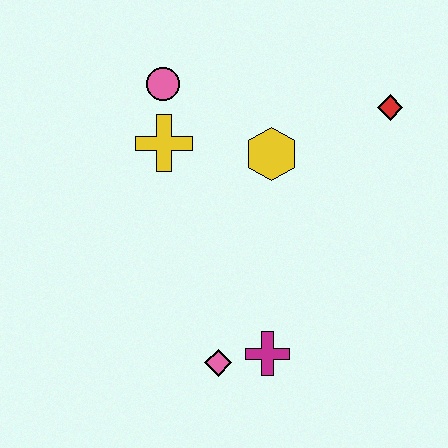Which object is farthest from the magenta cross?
The pink circle is farthest from the magenta cross.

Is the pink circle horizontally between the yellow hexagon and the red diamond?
No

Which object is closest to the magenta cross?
The pink diamond is closest to the magenta cross.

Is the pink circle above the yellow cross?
Yes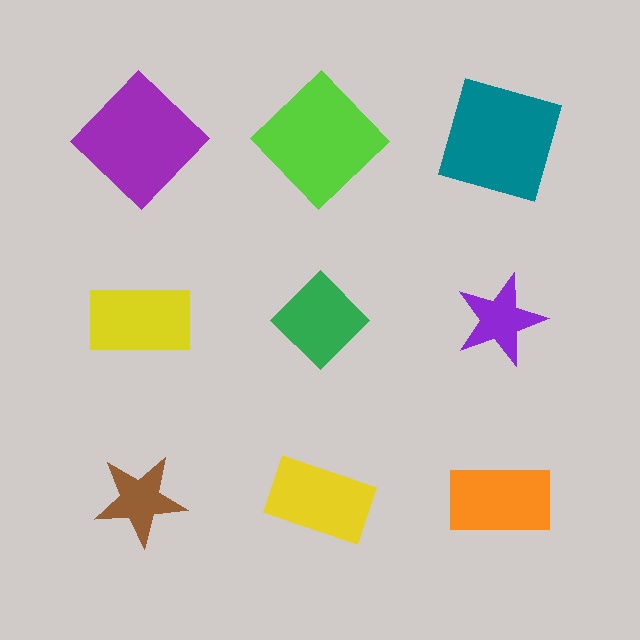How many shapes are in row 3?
3 shapes.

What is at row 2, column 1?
A yellow rectangle.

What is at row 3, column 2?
A yellow rectangle.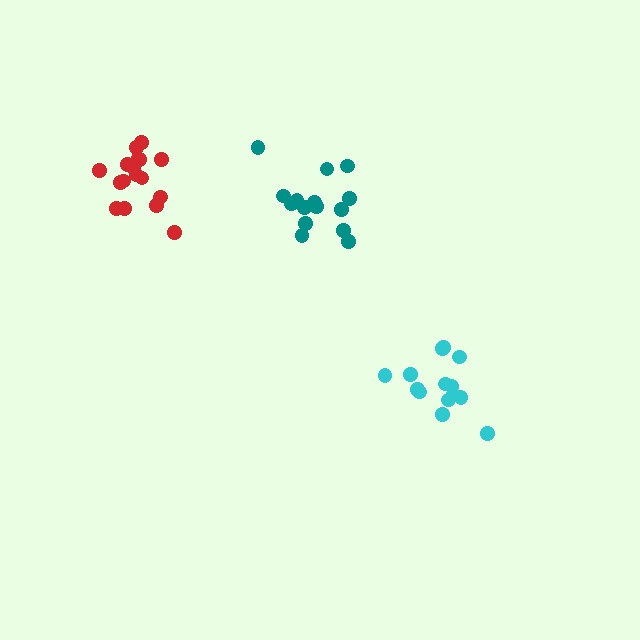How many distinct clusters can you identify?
There are 3 distinct clusters.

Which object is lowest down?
The cyan cluster is bottommost.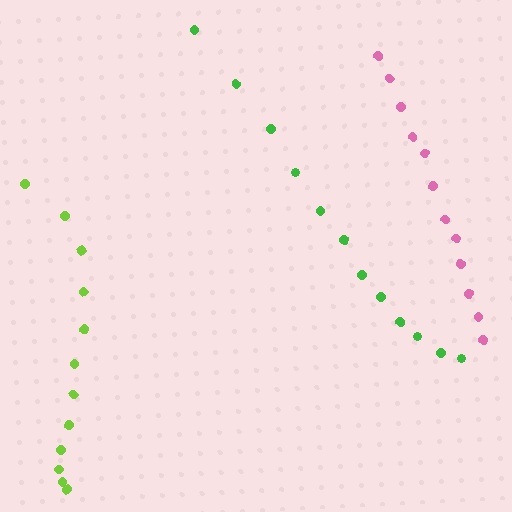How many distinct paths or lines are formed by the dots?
There are 3 distinct paths.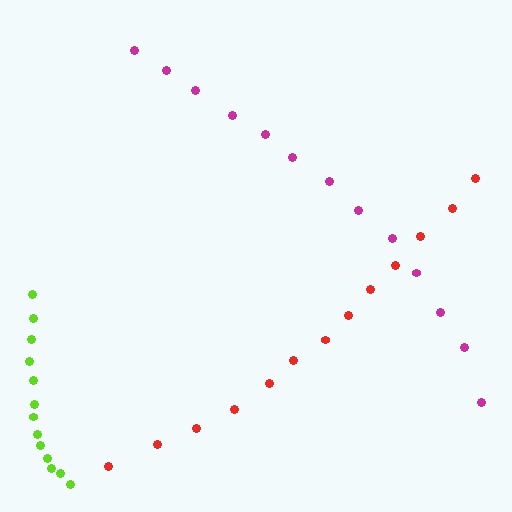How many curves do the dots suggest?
There are 3 distinct paths.